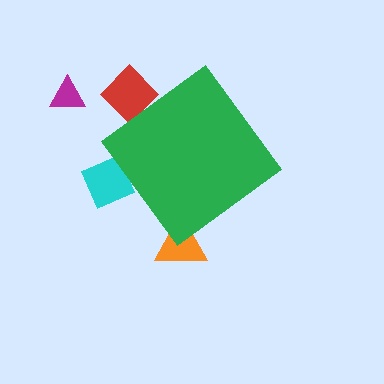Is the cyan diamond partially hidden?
Yes, the cyan diamond is partially hidden behind the green diamond.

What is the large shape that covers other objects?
A green diamond.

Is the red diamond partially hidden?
Yes, the red diamond is partially hidden behind the green diamond.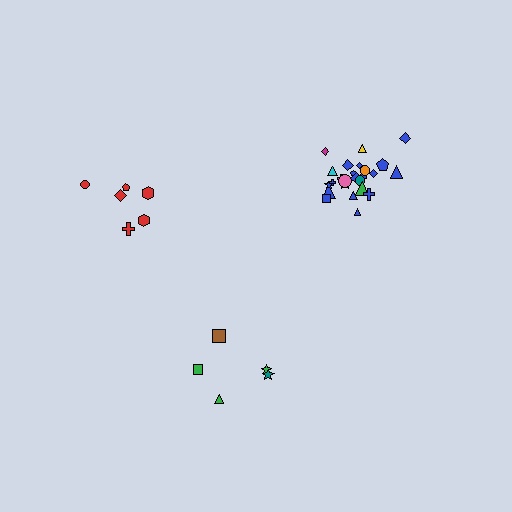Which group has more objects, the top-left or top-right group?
The top-right group.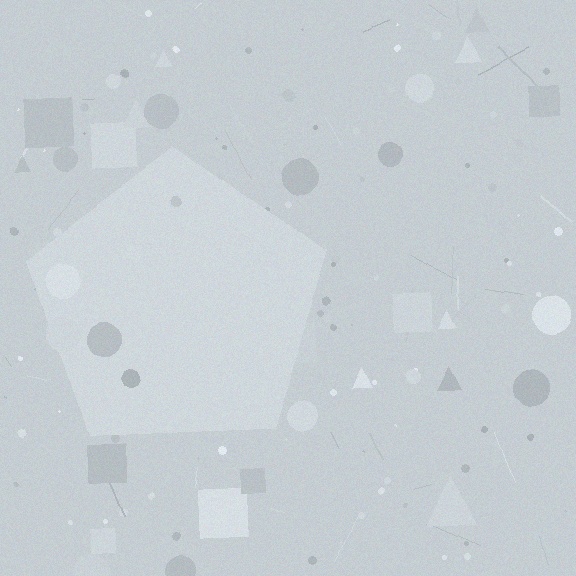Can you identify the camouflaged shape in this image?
The camouflaged shape is a pentagon.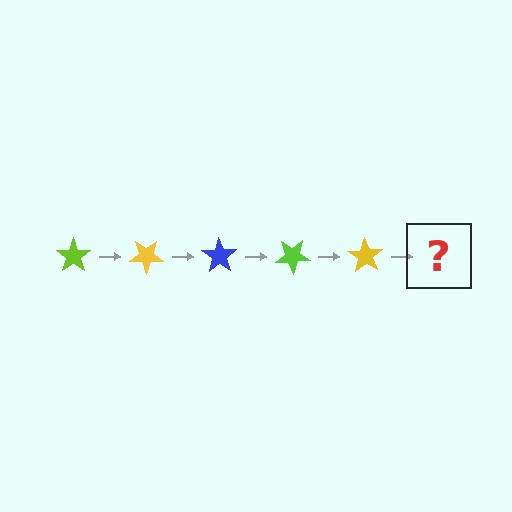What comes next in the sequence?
The next element should be a blue star, rotated 175 degrees from the start.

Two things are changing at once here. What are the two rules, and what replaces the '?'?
The two rules are that it rotates 35 degrees each step and the color cycles through lime, yellow, and blue. The '?' should be a blue star, rotated 175 degrees from the start.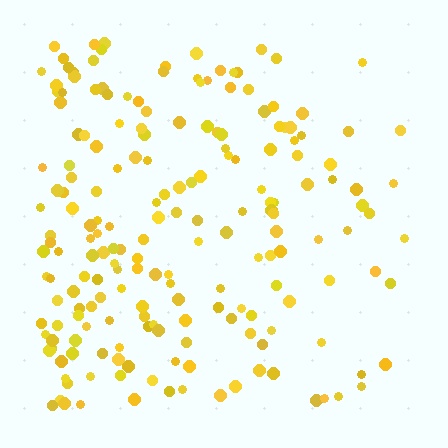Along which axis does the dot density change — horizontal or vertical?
Horizontal.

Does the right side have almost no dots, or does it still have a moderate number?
Still a moderate number, just noticeably fewer than the left.